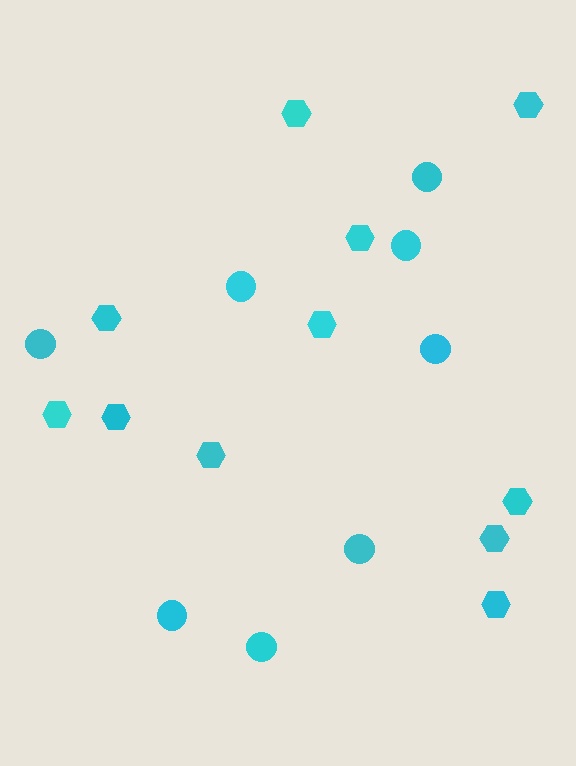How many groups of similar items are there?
There are 2 groups: one group of hexagons (11) and one group of circles (8).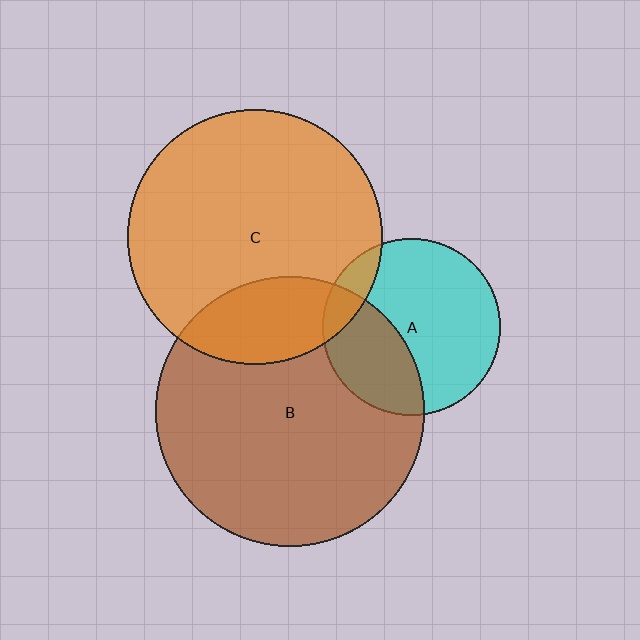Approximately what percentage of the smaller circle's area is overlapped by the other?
Approximately 20%.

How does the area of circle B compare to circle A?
Approximately 2.3 times.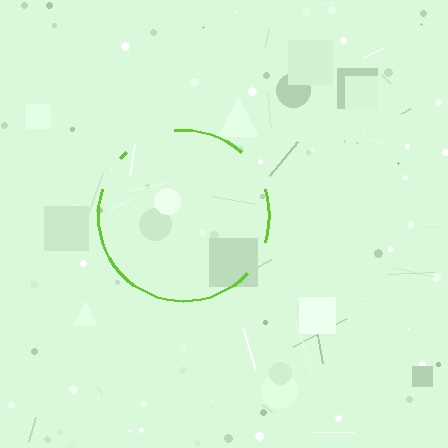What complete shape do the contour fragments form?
The contour fragments form a circle.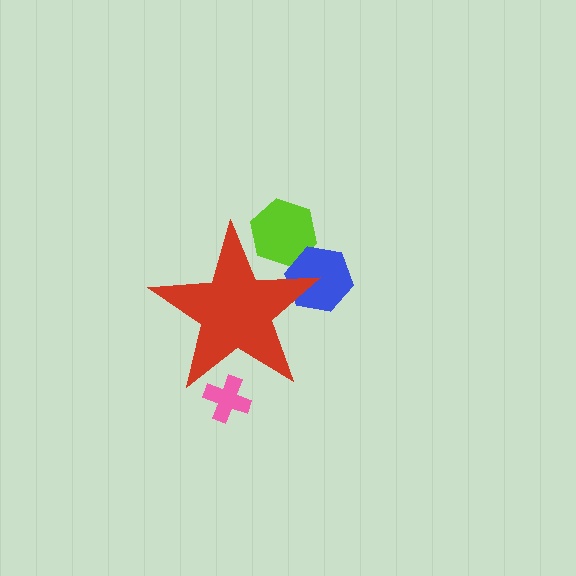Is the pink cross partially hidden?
Yes, the pink cross is partially hidden behind the red star.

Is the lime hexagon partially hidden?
Yes, the lime hexagon is partially hidden behind the red star.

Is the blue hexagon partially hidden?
Yes, the blue hexagon is partially hidden behind the red star.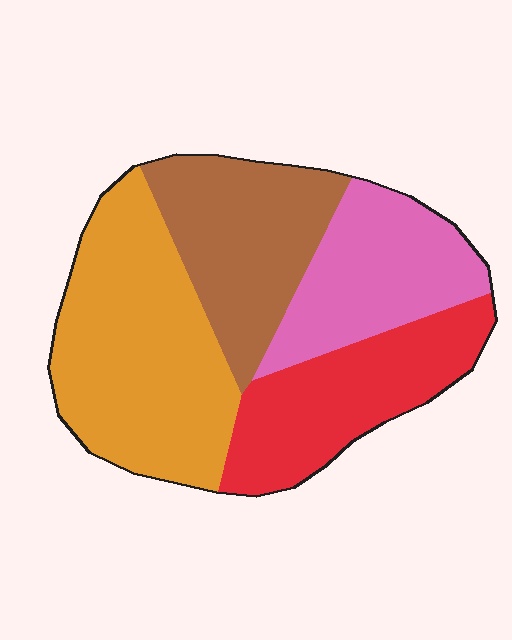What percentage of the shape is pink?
Pink covers 20% of the shape.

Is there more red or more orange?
Orange.